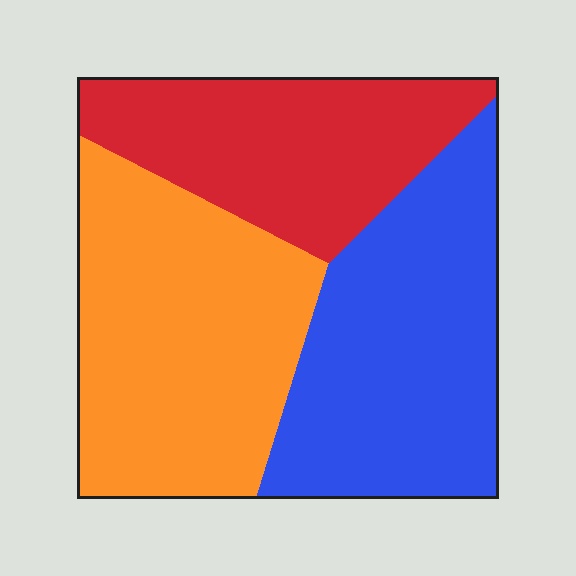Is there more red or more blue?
Blue.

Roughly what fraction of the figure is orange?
Orange covers about 40% of the figure.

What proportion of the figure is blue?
Blue covers about 35% of the figure.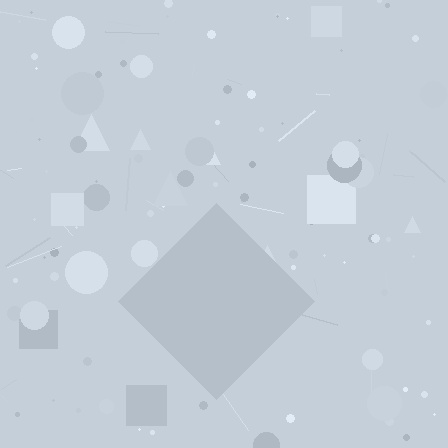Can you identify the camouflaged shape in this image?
The camouflaged shape is a diamond.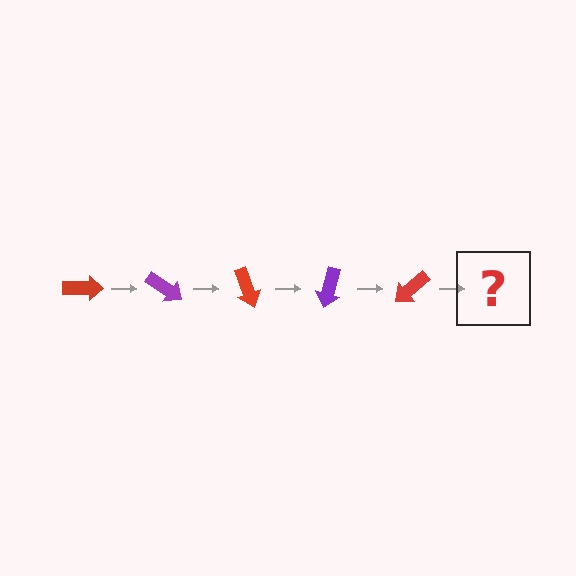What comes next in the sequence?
The next element should be a purple arrow, rotated 175 degrees from the start.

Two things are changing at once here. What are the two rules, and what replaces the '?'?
The two rules are that it rotates 35 degrees each step and the color cycles through red and purple. The '?' should be a purple arrow, rotated 175 degrees from the start.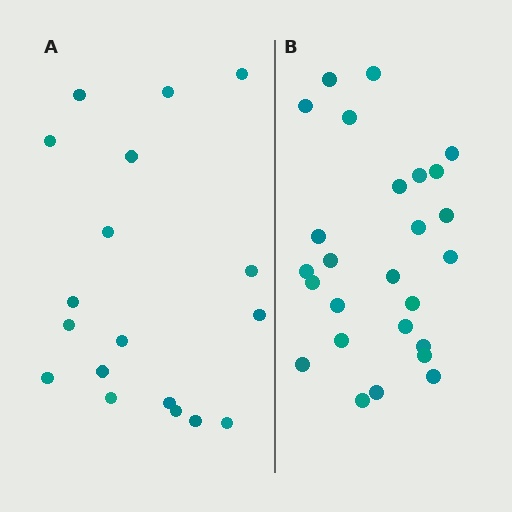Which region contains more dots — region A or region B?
Region B (the right region) has more dots.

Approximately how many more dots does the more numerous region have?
Region B has roughly 8 or so more dots than region A.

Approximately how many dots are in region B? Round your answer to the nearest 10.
About 30 dots. (The exact count is 26, which rounds to 30.)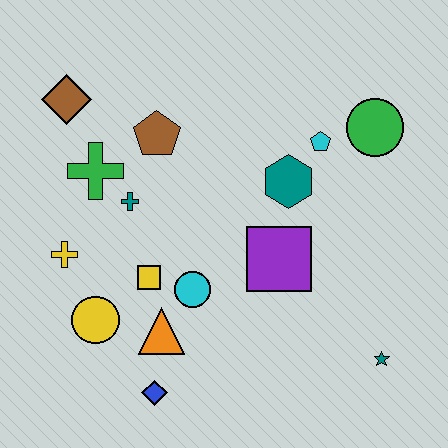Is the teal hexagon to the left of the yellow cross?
No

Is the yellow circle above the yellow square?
No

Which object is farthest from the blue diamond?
The green circle is farthest from the blue diamond.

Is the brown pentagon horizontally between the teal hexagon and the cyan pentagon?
No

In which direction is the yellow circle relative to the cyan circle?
The yellow circle is to the left of the cyan circle.